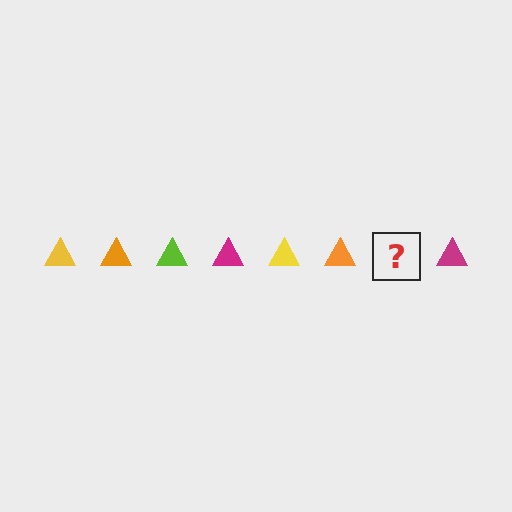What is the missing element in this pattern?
The missing element is a lime triangle.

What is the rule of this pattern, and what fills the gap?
The rule is that the pattern cycles through yellow, orange, lime, magenta triangles. The gap should be filled with a lime triangle.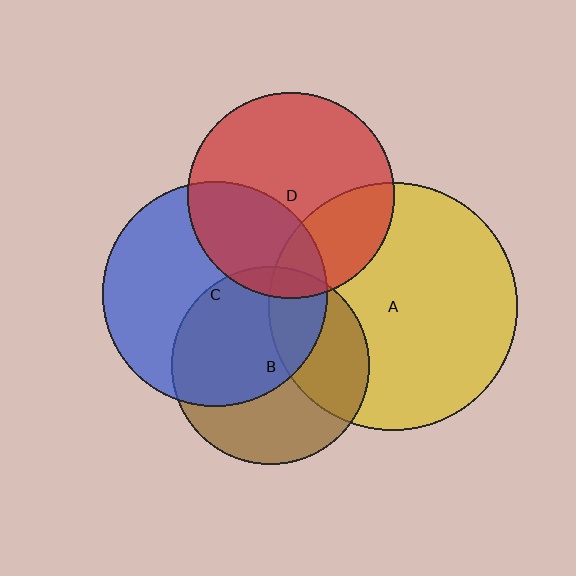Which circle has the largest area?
Circle A (yellow).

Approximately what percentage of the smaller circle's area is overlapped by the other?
Approximately 15%.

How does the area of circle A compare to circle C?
Approximately 1.2 times.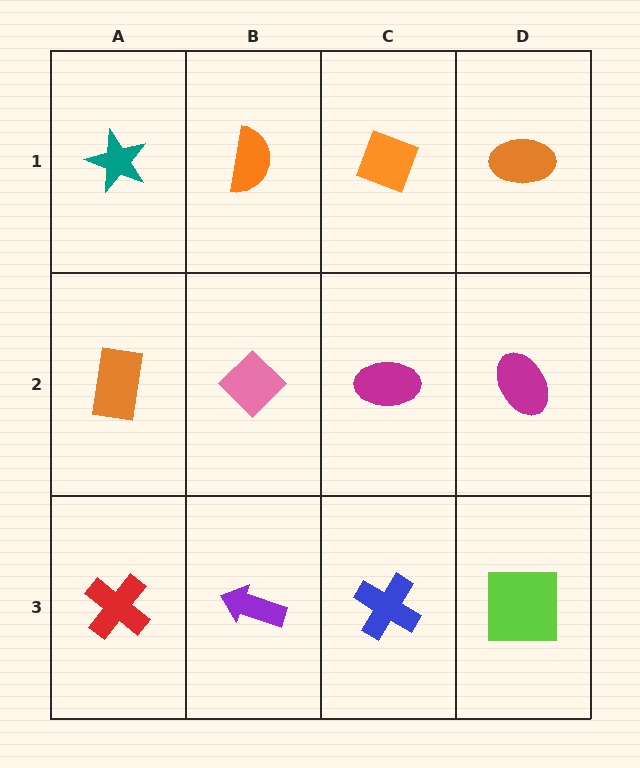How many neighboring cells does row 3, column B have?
3.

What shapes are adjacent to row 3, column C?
A magenta ellipse (row 2, column C), a purple arrow (row 3, column B), a lime square (row 3, column D).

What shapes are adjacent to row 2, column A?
A teal star (row 1, column A), a red cross (row 3, column A), a pink diamond (row 2, column B).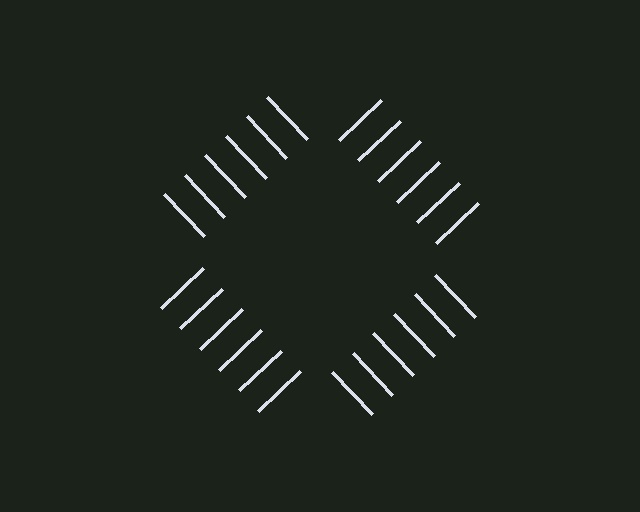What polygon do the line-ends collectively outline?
An illusory square — the line segments terminate on its edges but no continuous stroke is drawn.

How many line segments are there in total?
24 — 6 along each of the 4 edges.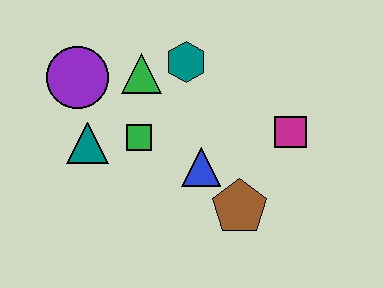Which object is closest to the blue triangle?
The brown pentagon is closest to the blue triangle.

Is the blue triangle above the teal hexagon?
No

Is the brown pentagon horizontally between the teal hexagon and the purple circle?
No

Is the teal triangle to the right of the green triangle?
No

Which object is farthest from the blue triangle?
The purple circle is farthest from the blue triangle.